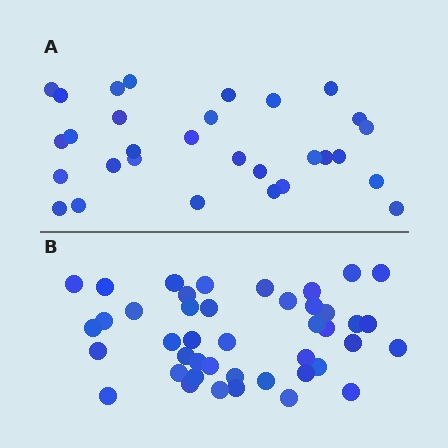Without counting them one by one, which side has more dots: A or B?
Region B (the bottom region) has more dots.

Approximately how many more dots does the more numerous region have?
Region B has approximately 15 more dots than region A.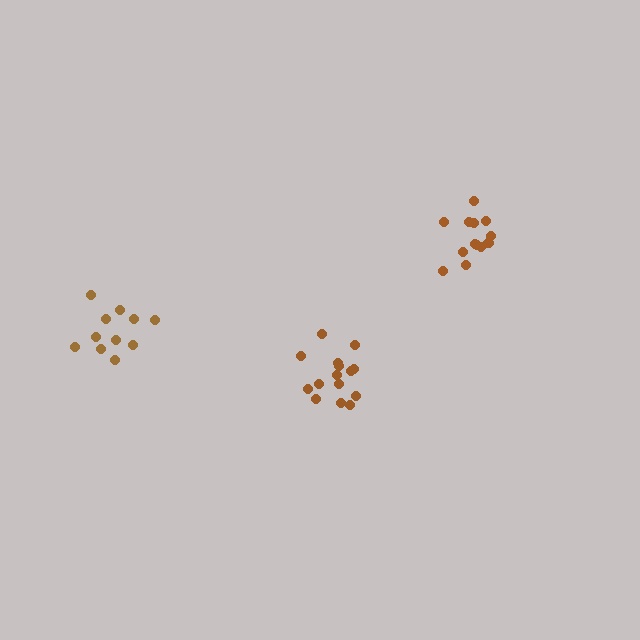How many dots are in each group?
Group 1: 13 dots, Group 2: 15 dots, Group 3: 11 dots (39 total).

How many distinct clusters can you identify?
There are 3 distinct clusters.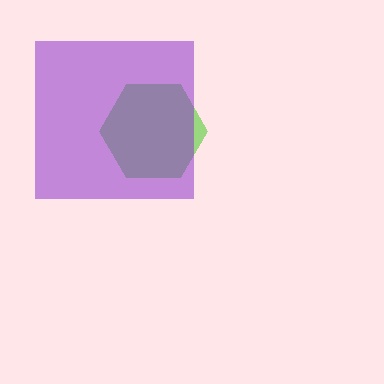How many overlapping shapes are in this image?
There are 2 overlapping shapes in the image.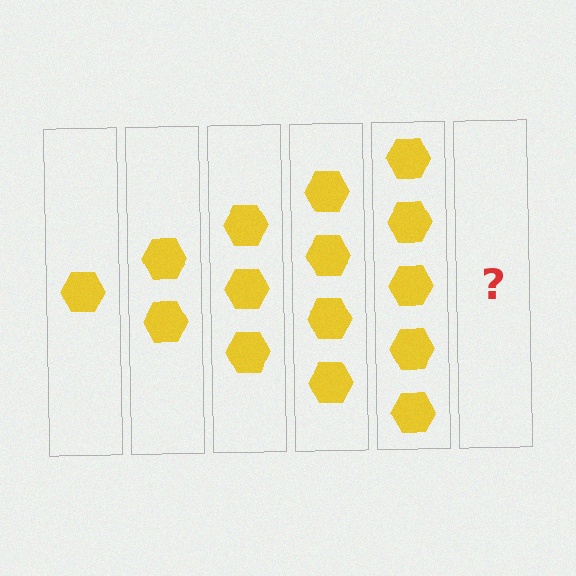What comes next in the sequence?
The next element should be 6 hexagons.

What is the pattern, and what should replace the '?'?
The pattern is that each step adds one more hexagon. The '?' should be 6 hexagons.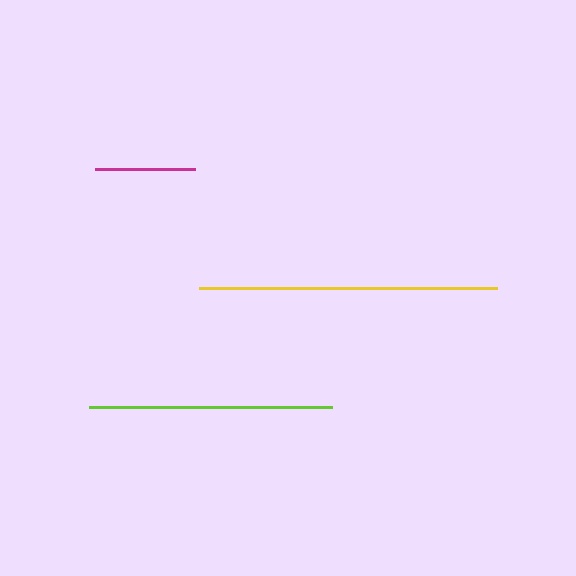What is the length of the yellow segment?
The yellow segment is approximately 298 pixels long.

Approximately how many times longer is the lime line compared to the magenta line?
The lime line is approximately 2.4 times the length of the magenta line.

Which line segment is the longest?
The yellow line is the longest at approximately 298 pixels.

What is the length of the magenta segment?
The magenta segment is approximately 100 pixels long.